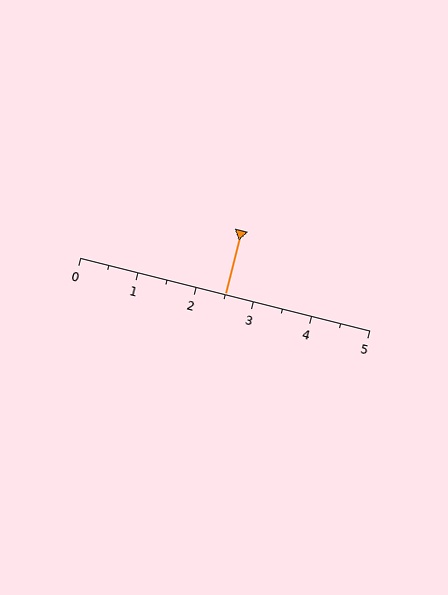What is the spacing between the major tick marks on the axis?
The major ticks are spaced 1 apart.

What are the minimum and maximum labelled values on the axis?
The axis runs from 0 to 5.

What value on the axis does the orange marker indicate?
The marker indicates approximately 2.5.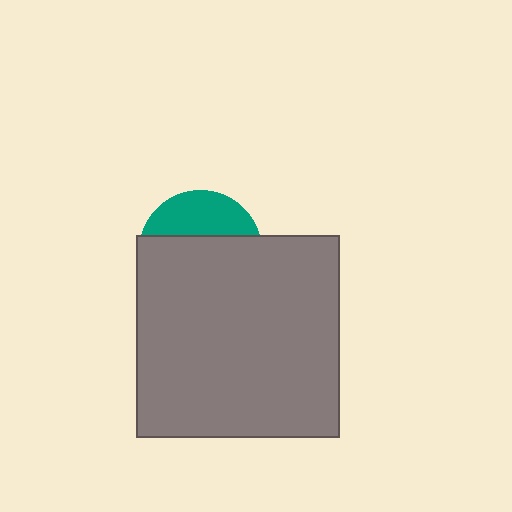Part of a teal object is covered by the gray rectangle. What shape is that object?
It is a circle.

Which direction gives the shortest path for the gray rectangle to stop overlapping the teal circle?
Moving down gives the shortest separation.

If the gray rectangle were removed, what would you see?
You would see the complete teal circle.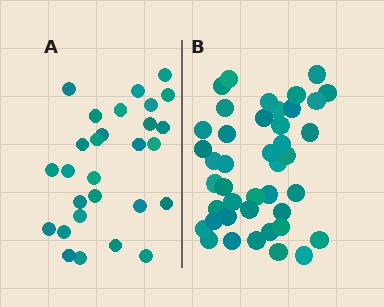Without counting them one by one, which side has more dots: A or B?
Region B (the right region) has more dots.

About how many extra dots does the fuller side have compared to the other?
Region B has approximately 15 more dots than region A.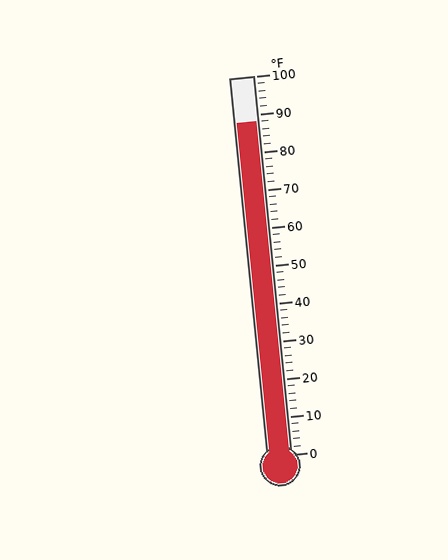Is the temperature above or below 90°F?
The temperature is below 90°F.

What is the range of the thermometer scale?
The thermometer scale ranges from 0°F to 100°F.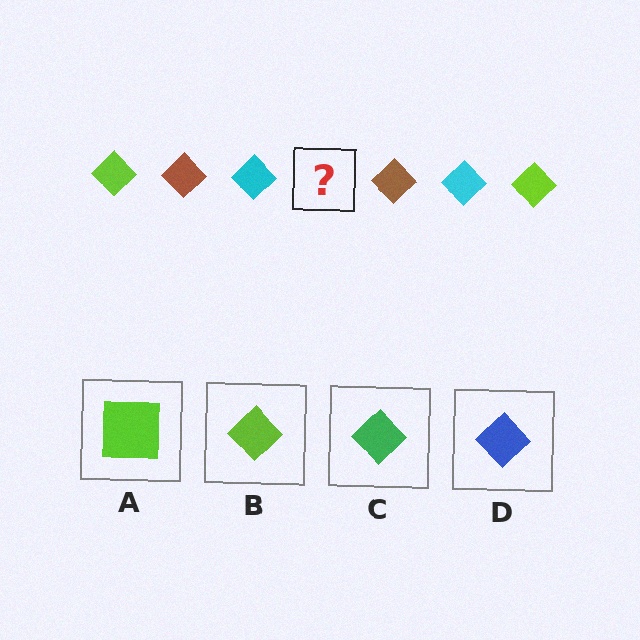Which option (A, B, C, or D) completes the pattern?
B.